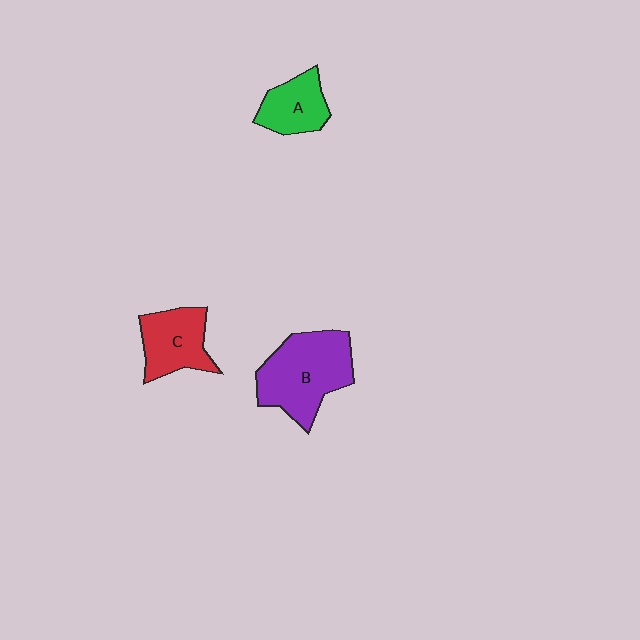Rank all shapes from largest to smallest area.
From largest to smallest: B (purple), C (red), A (green).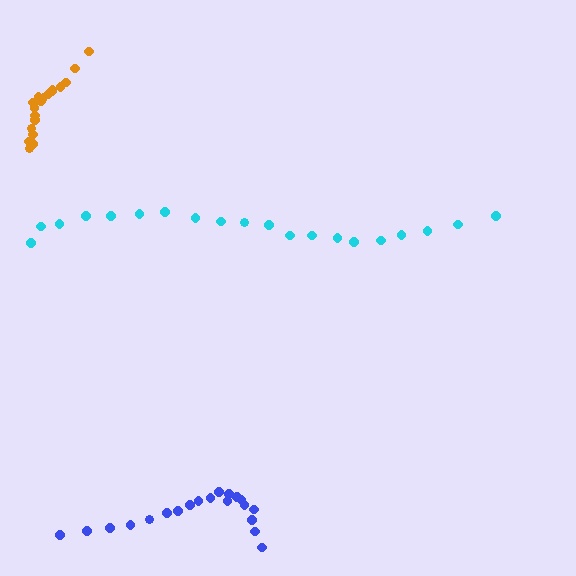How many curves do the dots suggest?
There are 3 distinct paths.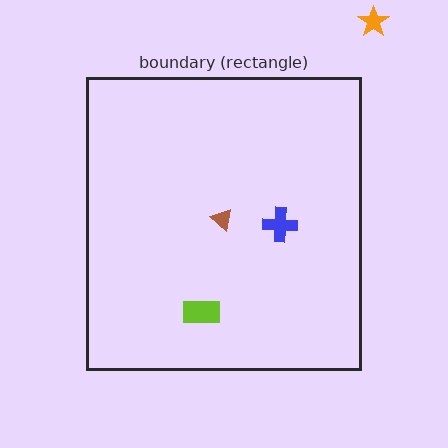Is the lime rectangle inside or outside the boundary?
Inside.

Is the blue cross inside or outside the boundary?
Inside.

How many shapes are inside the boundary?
3 inside, 1 outside.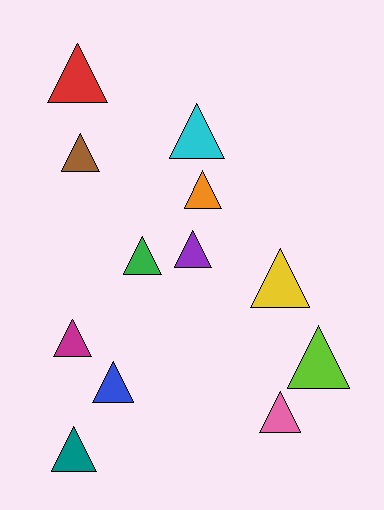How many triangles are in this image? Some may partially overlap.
There are 12 triangles.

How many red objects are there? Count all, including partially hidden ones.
There is 1 red object.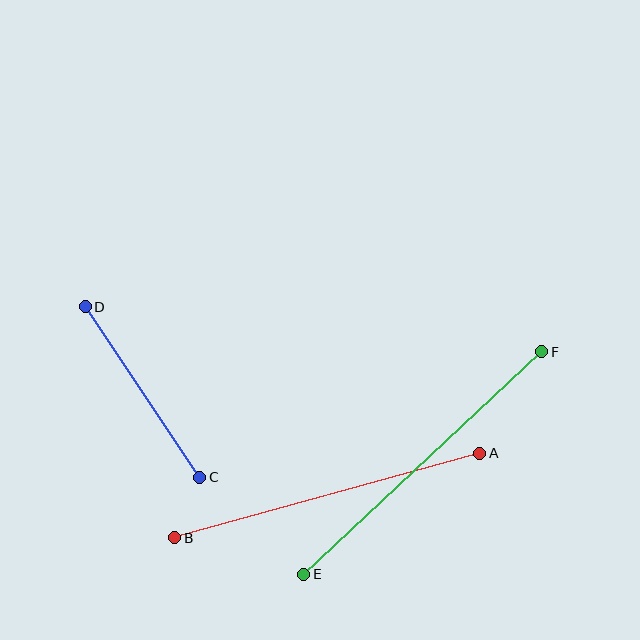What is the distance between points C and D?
The distance is approximately 205 pixels.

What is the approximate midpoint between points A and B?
The midpoint is at approximately (327, 495) pixels.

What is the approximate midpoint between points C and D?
The midpoint is at approximately (142, 392) pixels.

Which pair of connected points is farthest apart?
Points E and F are farthest apart.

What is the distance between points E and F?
The distance is approximately 326 pixels.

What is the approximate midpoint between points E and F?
The midpoint is at approximately (423, 463) pixels.